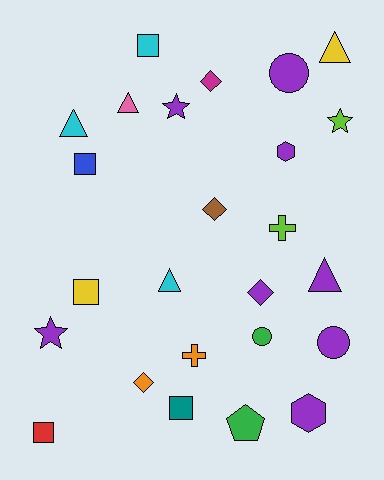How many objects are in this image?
There are 25 objects.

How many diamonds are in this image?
There are 4 diamonds.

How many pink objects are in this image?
There is 1 pink object.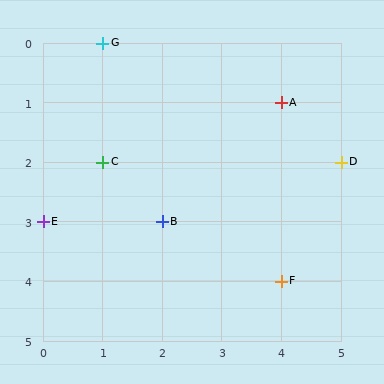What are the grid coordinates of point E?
Point E is at grid coordinates (0, 3).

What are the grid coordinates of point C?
Point C is at grid coordinates (1, 2).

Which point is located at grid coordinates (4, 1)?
Point A is at (4, 1).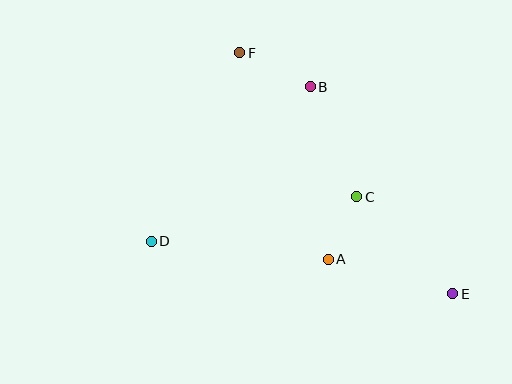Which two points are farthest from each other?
Points E and F are farthest from each other.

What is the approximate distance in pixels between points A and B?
The distance between A and B is approximately 174 pixels.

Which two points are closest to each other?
Points A and C are closest to each other.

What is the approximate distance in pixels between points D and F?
The distance between D and F is approximately 208 pixels.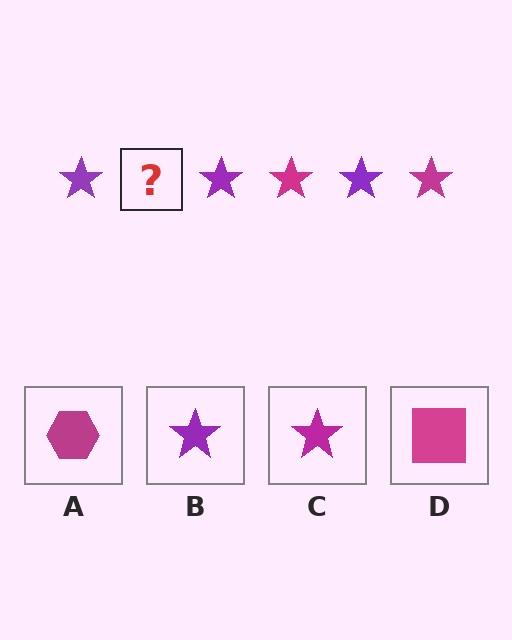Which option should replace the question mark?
Option C.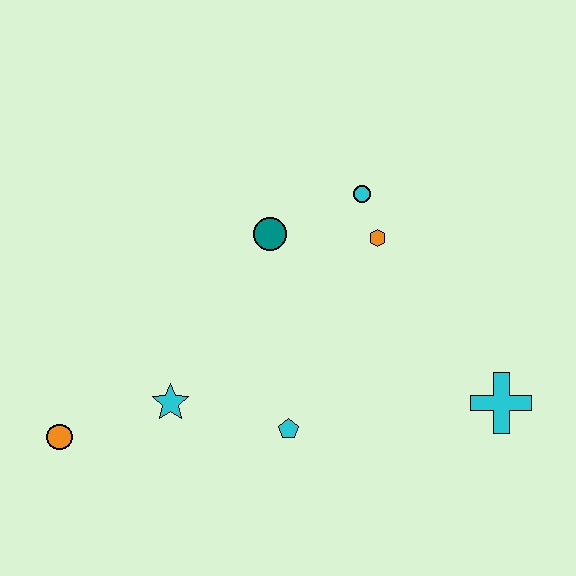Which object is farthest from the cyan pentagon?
The cyan circle is farthest from the cyan pentagon.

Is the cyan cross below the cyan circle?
Yes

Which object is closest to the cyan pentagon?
The cyan star is closest to the cyan pentagon.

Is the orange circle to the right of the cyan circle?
No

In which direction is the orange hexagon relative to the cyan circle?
The orange hexagon is below the cyan circle.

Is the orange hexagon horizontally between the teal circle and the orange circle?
No